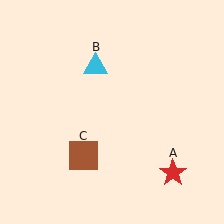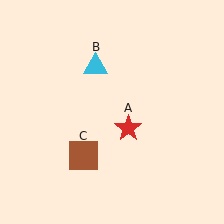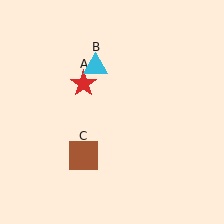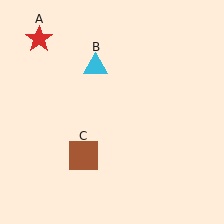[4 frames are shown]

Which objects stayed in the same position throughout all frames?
Cyan triangle (object B) and brown square (object C) remained stationary.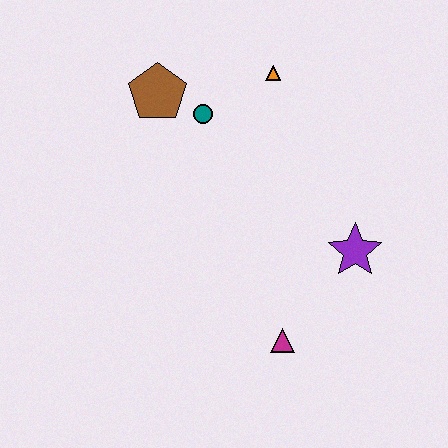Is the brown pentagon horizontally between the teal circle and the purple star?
No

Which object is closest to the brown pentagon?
The teal circle is closest to the brown pentagon.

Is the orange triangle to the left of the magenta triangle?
Yes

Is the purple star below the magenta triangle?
No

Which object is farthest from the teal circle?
The magenta triangle is farthest from the teal circle.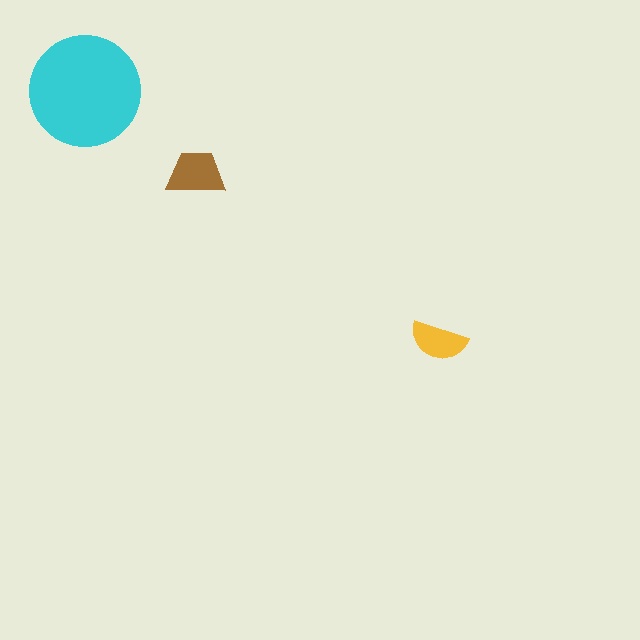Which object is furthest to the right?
The yellow semicircle is rightmost.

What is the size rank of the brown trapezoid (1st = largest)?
2nd.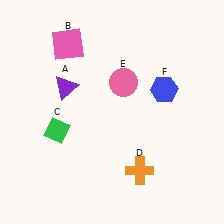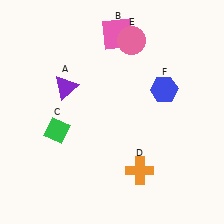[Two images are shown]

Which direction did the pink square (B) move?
The pink square (B) moved right.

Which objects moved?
The objects that moved are: the pink square (B), the pink circle (E).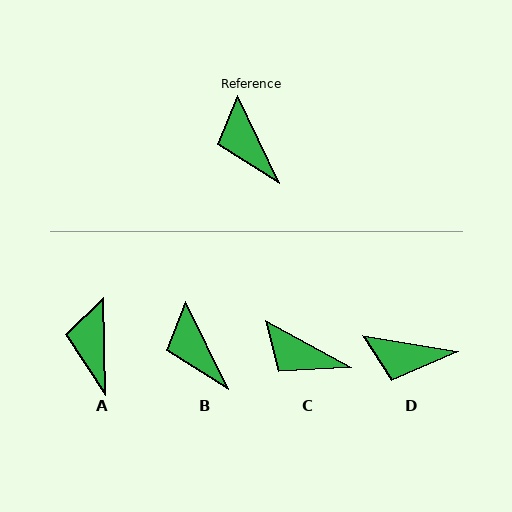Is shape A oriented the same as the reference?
No, it is off by about 24 degrees.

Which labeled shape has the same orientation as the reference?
B.